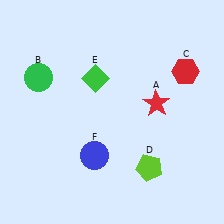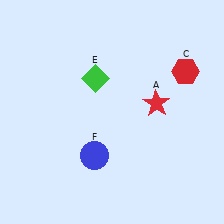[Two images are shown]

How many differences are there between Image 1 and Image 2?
There are 2 differences between the two images.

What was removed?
The green circle (B), the lime pentagon (D) were removed in Image 2.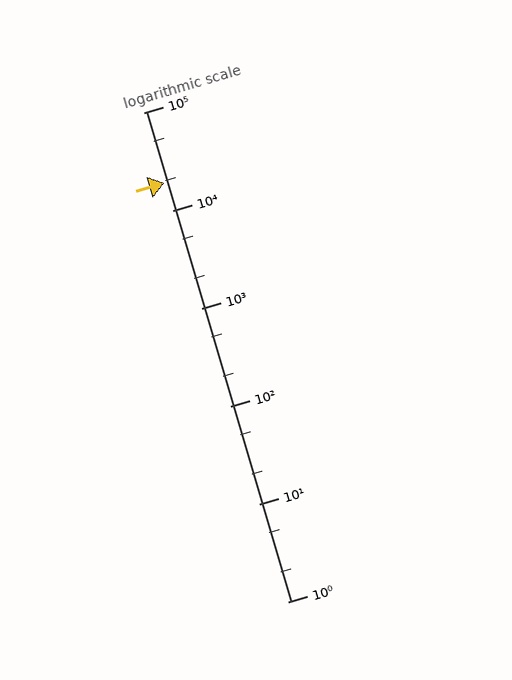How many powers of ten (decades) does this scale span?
The scale spans 5 decades, from 1 to 100000.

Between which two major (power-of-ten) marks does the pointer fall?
The pointer is between 10000 and 100000.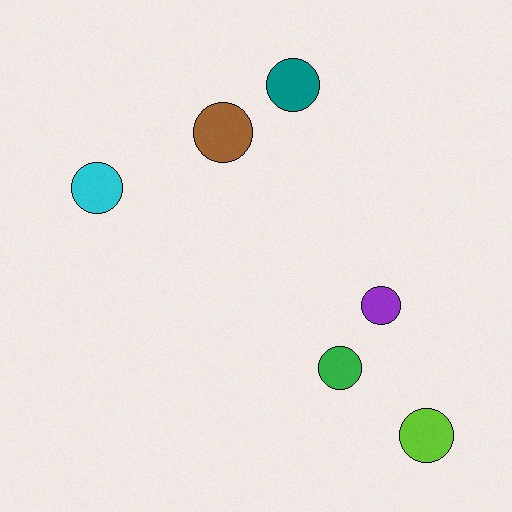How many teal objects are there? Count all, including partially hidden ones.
There is 1 teal object.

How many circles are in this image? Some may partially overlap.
There are 6 circles.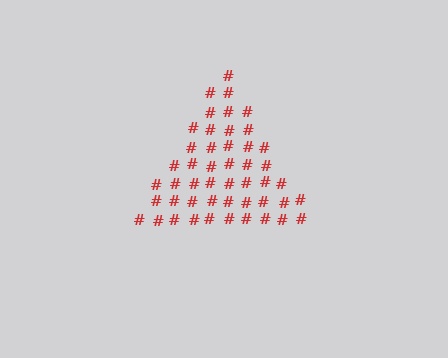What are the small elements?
The small elements are hash symbols.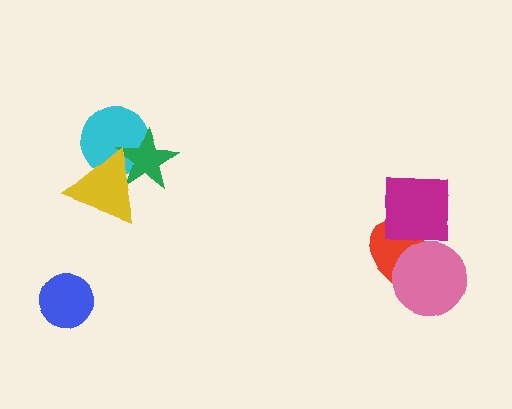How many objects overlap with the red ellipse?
2 objects overlap with the red ellipse.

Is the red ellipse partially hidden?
Yes, it is partially covered by another shape.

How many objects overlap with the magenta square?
2 objects overlap with the magenta square.